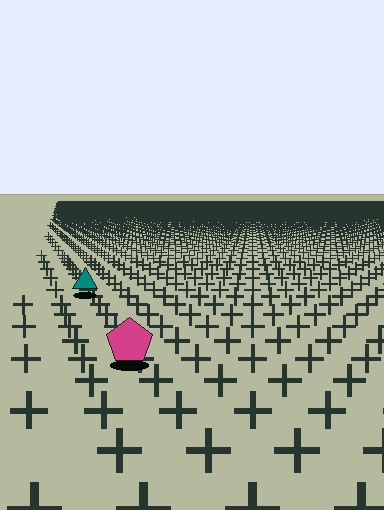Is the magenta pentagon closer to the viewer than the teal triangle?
Yes. The magenta pentagon is closer — you can tell from the texture gradient: the ground texture is coarser near it.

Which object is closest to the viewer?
The magenta pentagon is closest. The texture marks near it are larger and more spread out.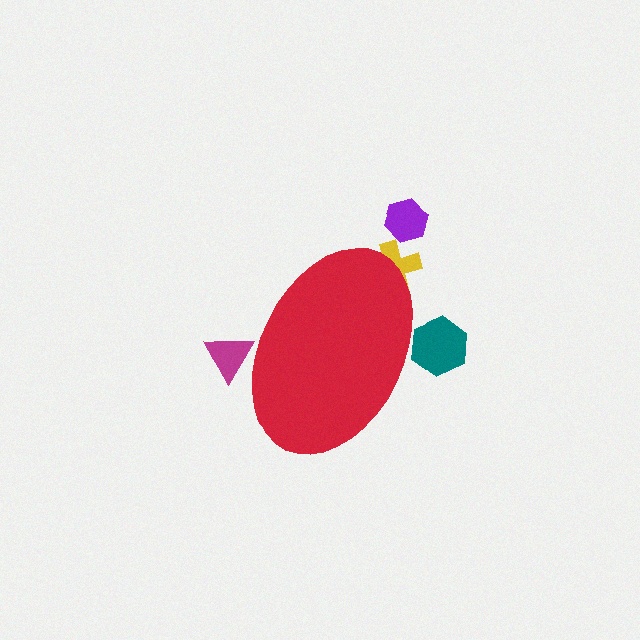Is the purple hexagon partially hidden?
No, the purple hexagon is fully visible.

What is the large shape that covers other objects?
A red ellipse.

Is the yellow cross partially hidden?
Yes, the yellow cross is partially hidden behind the red ellipse.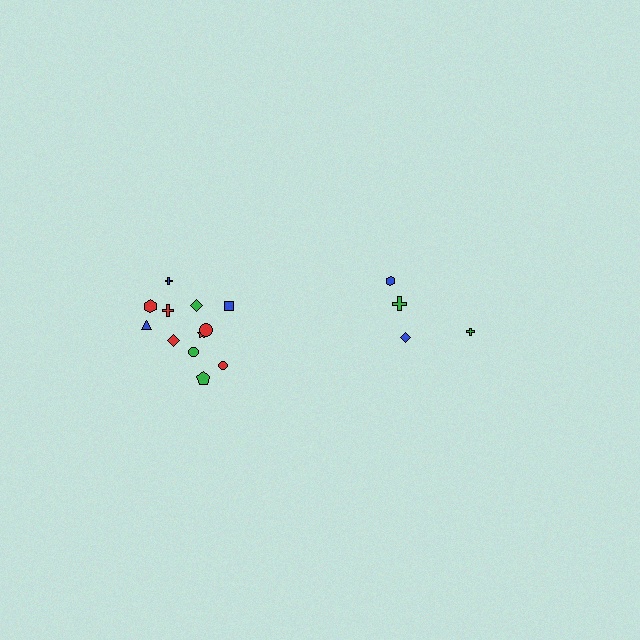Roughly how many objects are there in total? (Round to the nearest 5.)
Roughly 15 objects in total.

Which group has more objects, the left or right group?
The left group.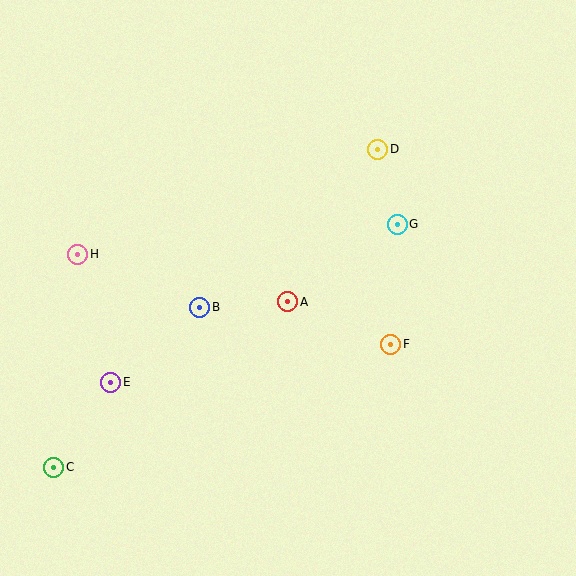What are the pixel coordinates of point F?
Point F is at (391, 344).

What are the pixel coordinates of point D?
Point D is at (378, 149).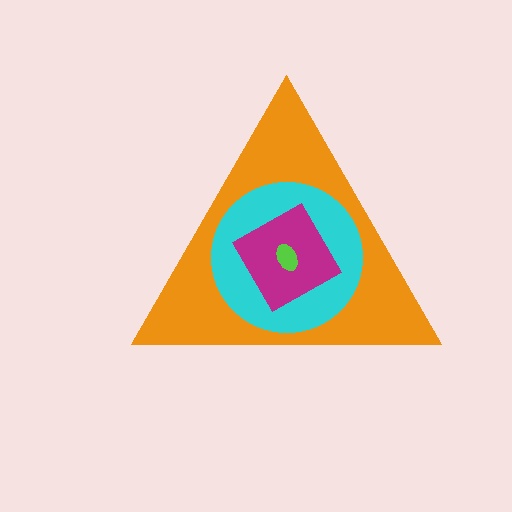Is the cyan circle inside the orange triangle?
Yes.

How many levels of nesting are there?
4.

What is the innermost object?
The lime ellipse.